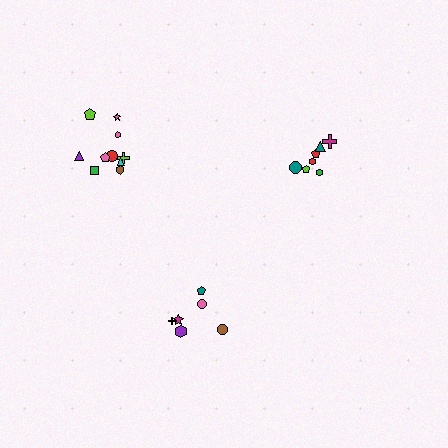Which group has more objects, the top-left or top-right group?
The top-left group.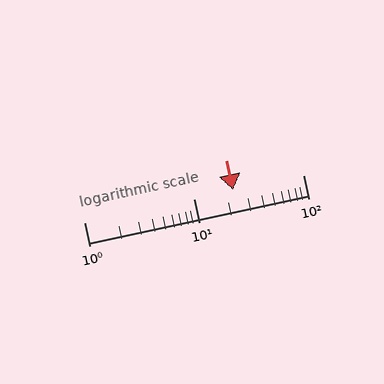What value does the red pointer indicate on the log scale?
The pointer indicates approximately 23.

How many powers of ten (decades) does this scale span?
The scale spans 2 decades, from 1 to 100.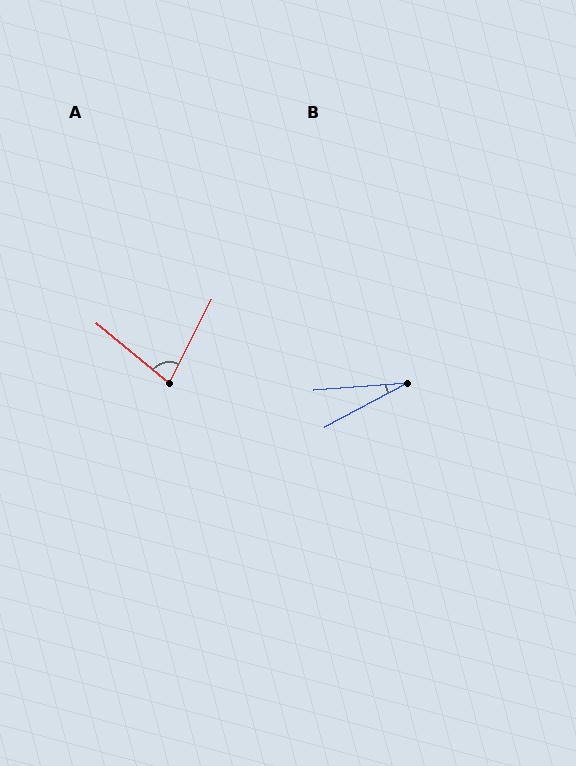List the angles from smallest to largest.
B (24°), A (78°).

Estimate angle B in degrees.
Approximately 24 degrees.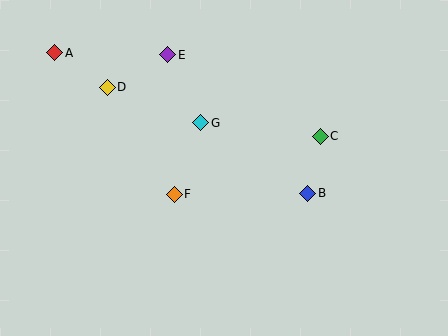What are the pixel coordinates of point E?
Point E is at (168, 55).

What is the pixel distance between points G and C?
The distance between G and C is 120 pixels.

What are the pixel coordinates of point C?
Point C is at (320, 136).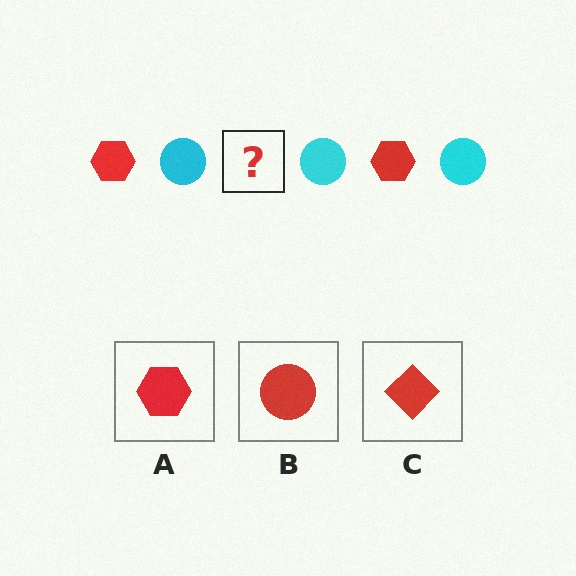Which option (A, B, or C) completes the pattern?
A.